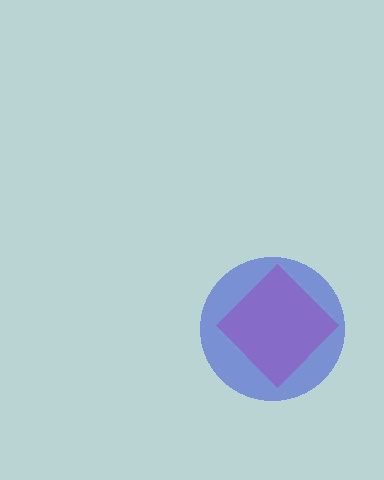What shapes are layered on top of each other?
The layered shapes are: a pink diamond, a blue circle.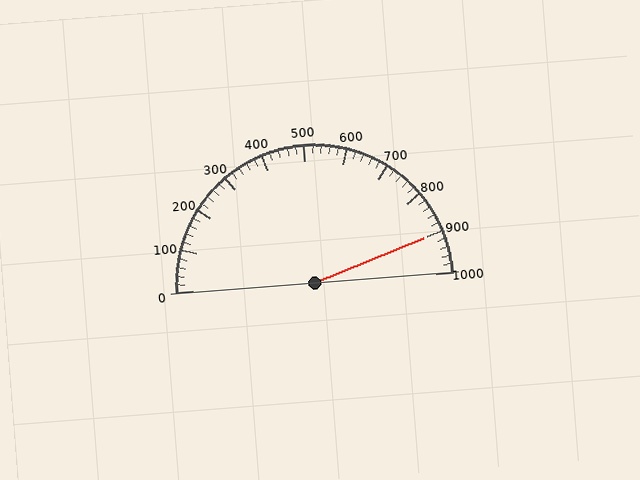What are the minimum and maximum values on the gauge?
The gauge ranges from 0 to 1000.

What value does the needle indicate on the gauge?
The needle indicates approximately 900.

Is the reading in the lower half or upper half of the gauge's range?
The reading is in the upper half of the range (0 to 1000).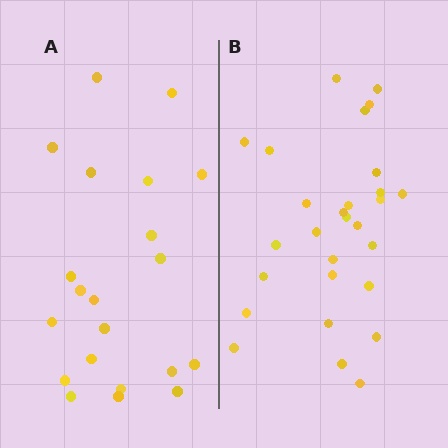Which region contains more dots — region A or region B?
Region B (the right region) has more dots.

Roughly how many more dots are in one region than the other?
Region B has roughly 8 or so more dots than region A.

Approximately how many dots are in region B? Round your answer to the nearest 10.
About 30 dots. (The exact count is 28, which rounds to 30.)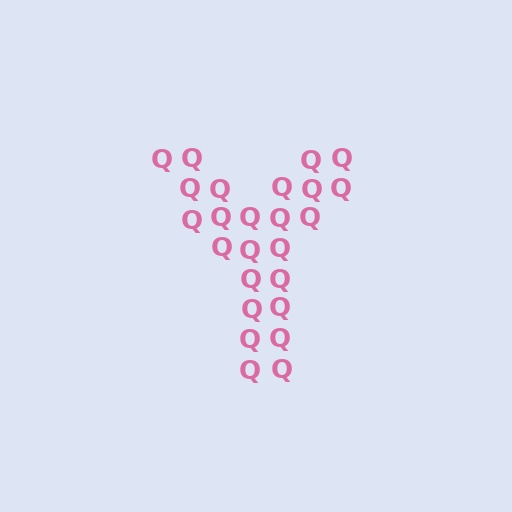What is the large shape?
The large shape is the letter Y.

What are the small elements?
The small elements are letter Q's.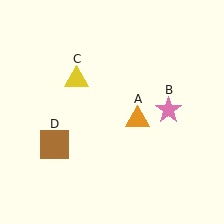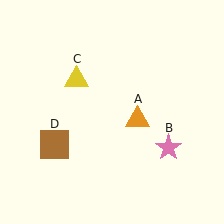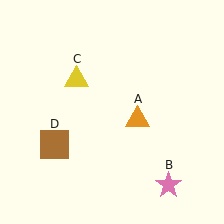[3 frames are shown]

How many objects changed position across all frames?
1 object changed position: pink star (object B).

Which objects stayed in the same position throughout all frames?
Orange triangle (object A) and yellow triangle (object C) and brown square (object D) remained stationary.